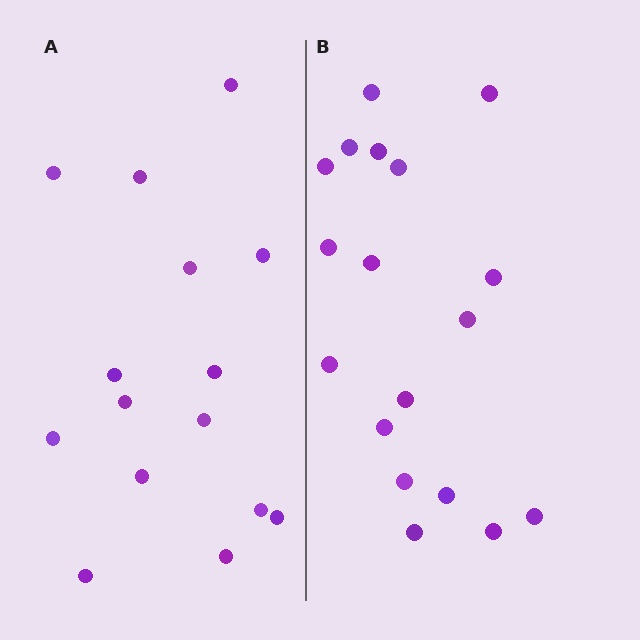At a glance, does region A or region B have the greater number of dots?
Region B (the right region) has more dots.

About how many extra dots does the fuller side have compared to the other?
Region B has just a few more — roughly 2 or 3 more dots than region A.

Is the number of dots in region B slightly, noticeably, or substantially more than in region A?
Region B has only slightly more — the two regions are fairly close. The ratio is roughly 1.2 to 1.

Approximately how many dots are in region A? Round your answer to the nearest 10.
About 20 dots. (The exact count is 15, which rounds to 20.)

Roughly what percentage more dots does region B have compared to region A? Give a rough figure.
About 20% more.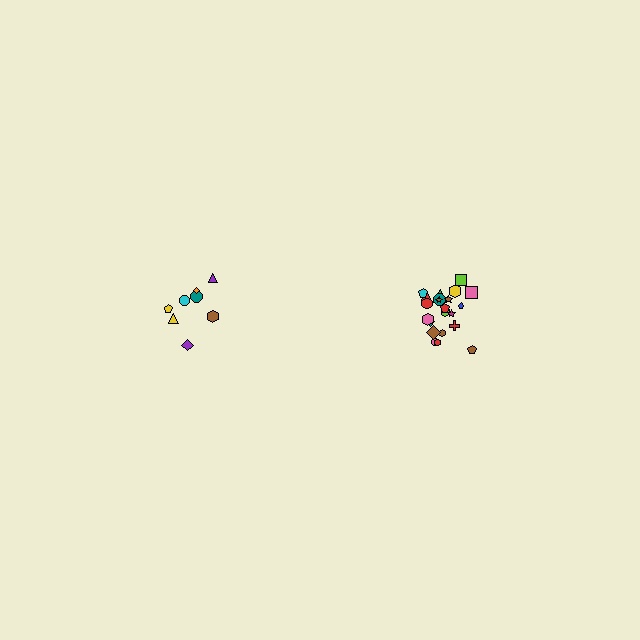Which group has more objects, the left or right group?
The right group.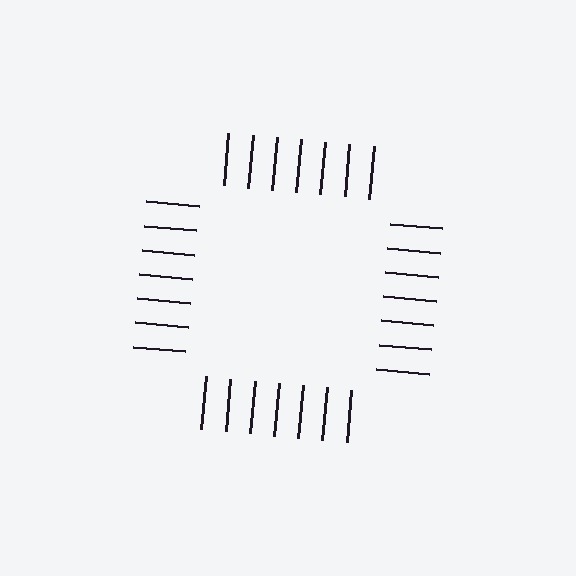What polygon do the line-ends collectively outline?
An illusory square — the line segments terminate on its edges but no continuous stroke is drawn.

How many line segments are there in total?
28 — 7 along each of the 4 edges.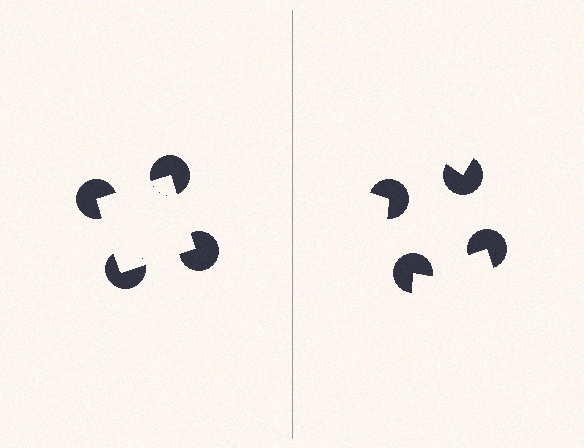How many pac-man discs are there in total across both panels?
8 — 4 on each side.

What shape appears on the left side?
An illusory square.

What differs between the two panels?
The pac-man discs are positioned identically on both sides; only the wedge orientations differ. On the left they align to a square; on the right they are misaligned.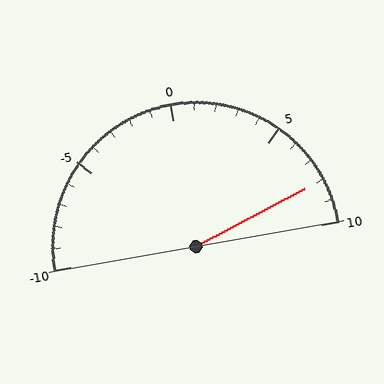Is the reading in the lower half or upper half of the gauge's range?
The reading is in the upper half of the range (-10 to 10).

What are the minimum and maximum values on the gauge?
The gauge ranges from -10 to 10.